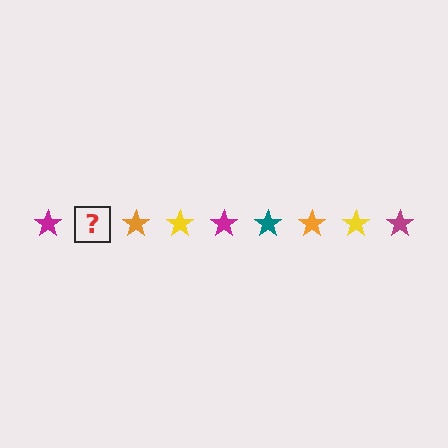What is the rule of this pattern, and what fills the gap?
The rule is that the pattern cycles through magenta, teal, orange, yellow stars. The gap should be filled with a teal star.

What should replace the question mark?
The question mark should be replaced with a teal star.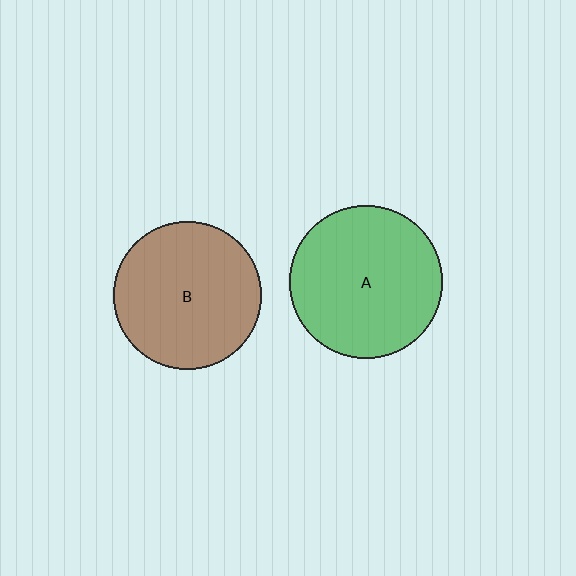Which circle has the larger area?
Circle A (green).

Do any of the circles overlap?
No, none of the circles overlap.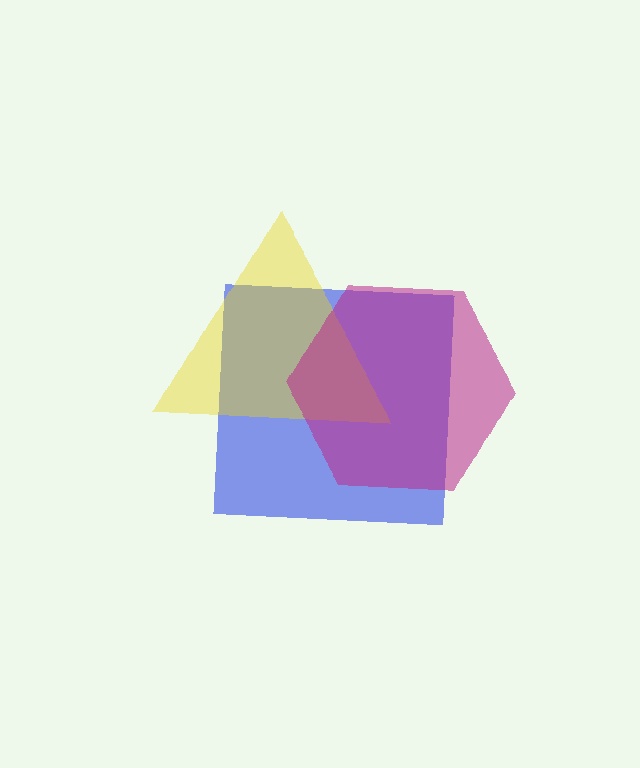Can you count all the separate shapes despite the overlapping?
Yes, there are 3 separate shapes.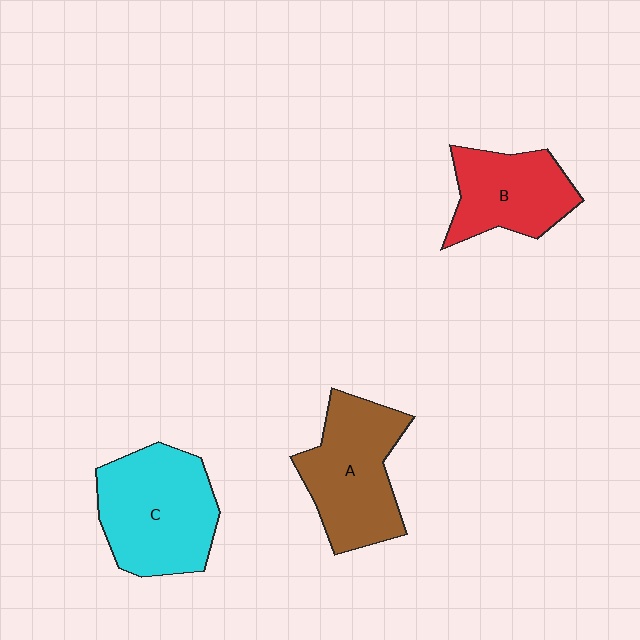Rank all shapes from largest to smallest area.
From largest to smallest: C (cyan), A (brown), B (red).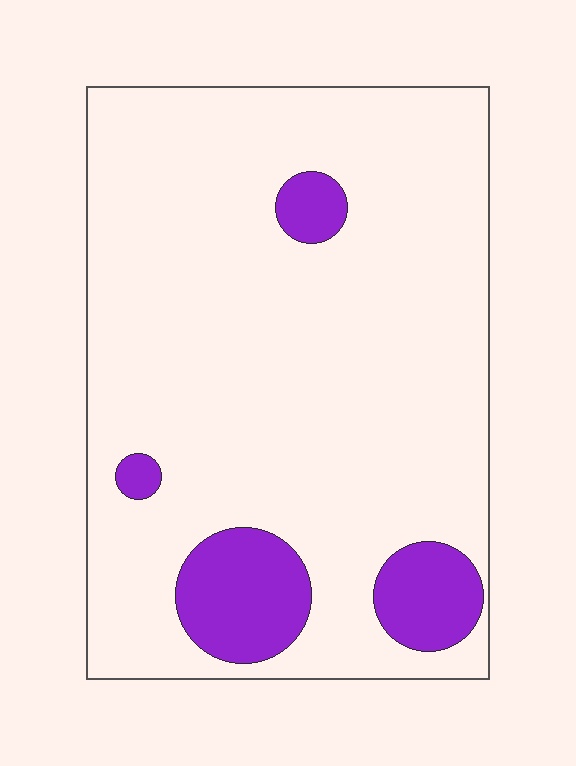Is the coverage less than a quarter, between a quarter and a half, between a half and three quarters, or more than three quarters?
Less than a quarter.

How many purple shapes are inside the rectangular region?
4.